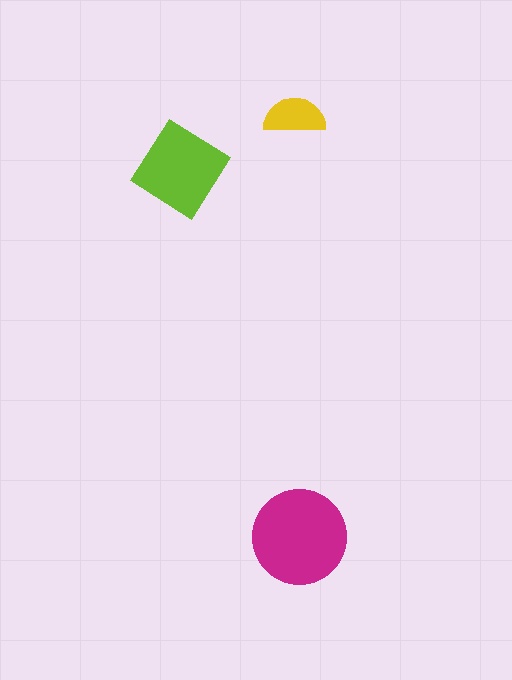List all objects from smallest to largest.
The yellow semicircle, the lime diamond, the magenta circle.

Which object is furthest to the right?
The magenta circle is rightmost.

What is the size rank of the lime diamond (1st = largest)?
2nd.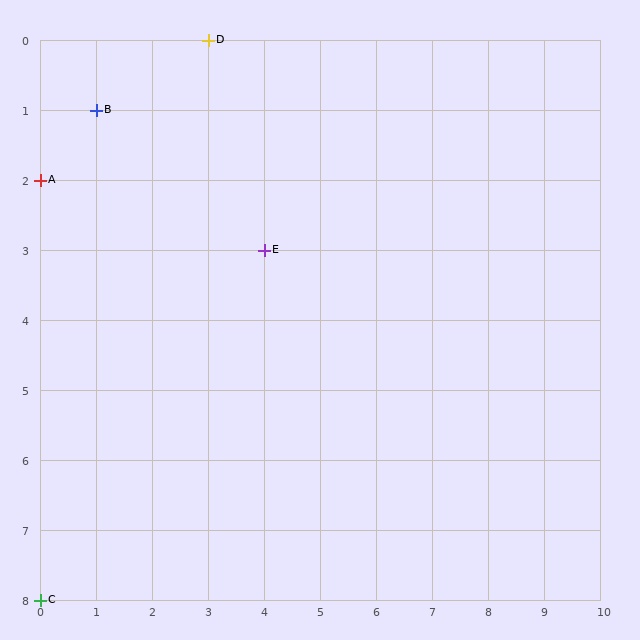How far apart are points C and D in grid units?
Points C and D are 3 columns and 8 rows apart (about 8.5 grid units diagonally).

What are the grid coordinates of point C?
Point C is at grid coordinates (0, 8).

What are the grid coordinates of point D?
Point D is at grid coordinates (3, 0).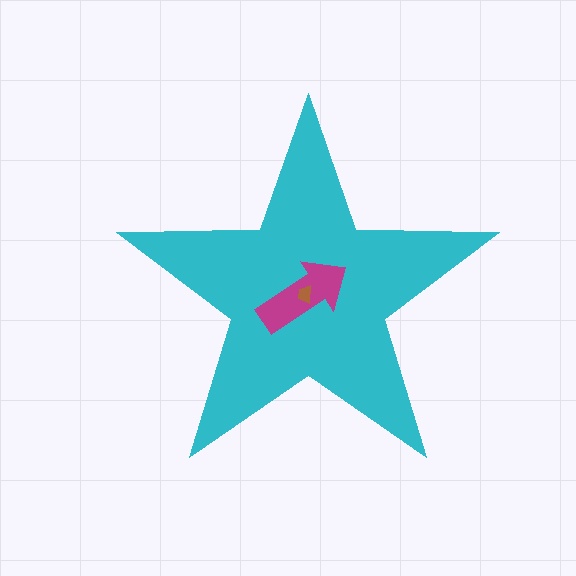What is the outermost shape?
The cyan star.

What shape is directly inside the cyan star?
The magenta arrow.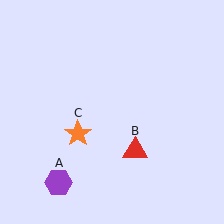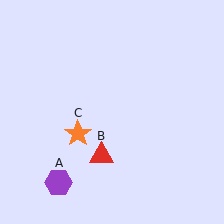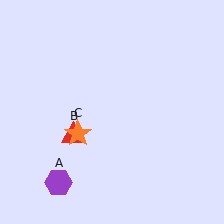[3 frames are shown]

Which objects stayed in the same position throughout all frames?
Purple hexagon (object A) and orange star (object C) remained stationary.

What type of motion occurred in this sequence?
The red triangle (object B) rotated clockwise around the center of the scene.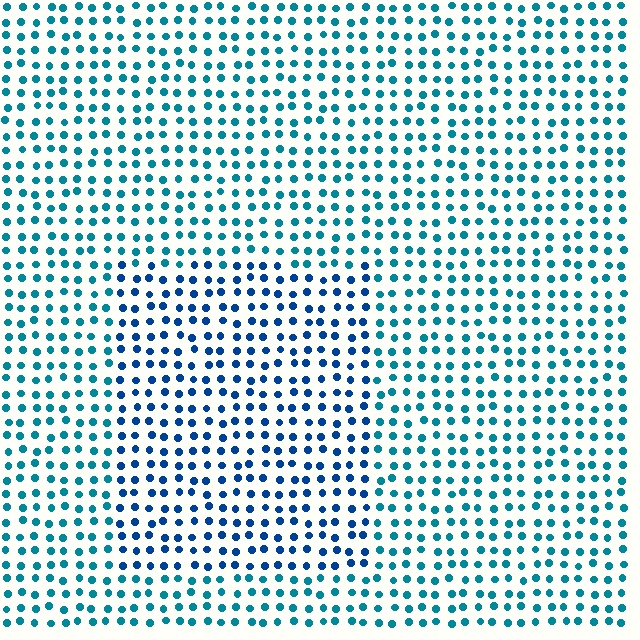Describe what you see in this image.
The image is filled with small teal elements in a uniform arrangement. A rectangle-shaped region is visible where the elements are tinted to a slightly different hue, forming a subtle color boundary.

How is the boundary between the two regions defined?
The boundary is defined purely by a slight shift in hue (about 28 degrees). Spacing, size, and orientation are identical on both sides.